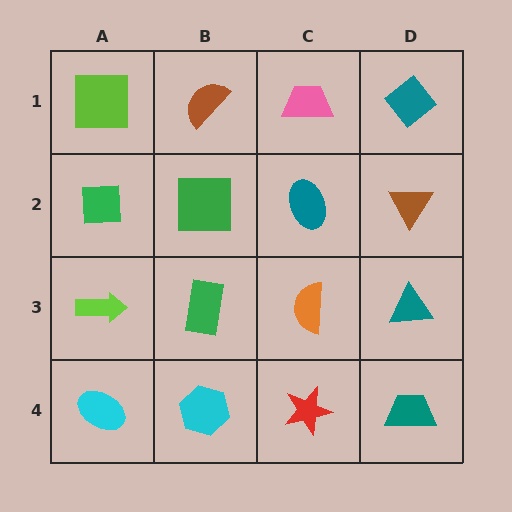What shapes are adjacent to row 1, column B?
A green square (row 2, column B), a lime square (row 1, column A), a pink trapezoid (row 1, column C).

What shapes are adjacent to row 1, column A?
A green square (row 2, column A), a brown semicircle (row 1, column B).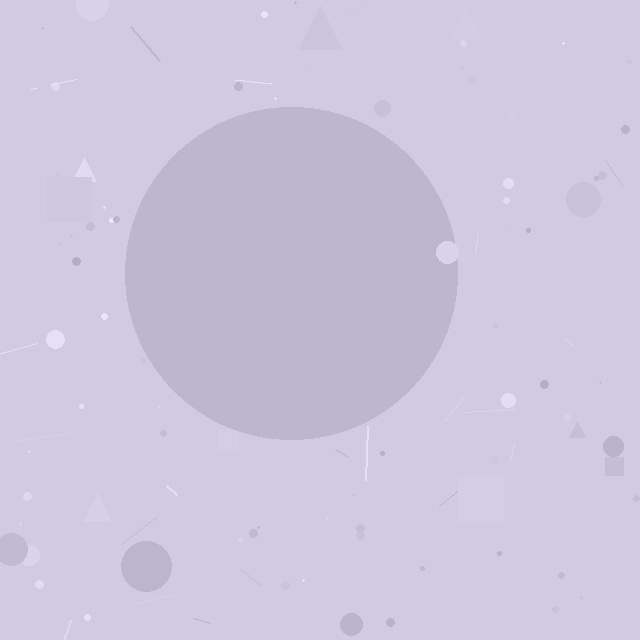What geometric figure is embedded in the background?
A circle is embedded in the background.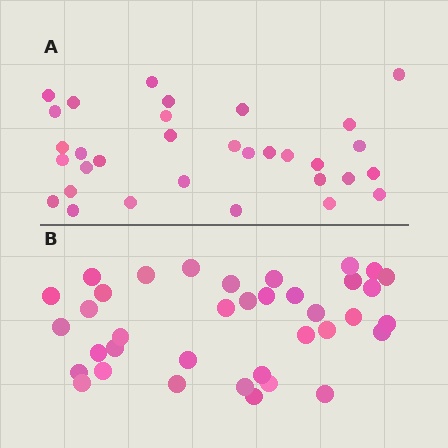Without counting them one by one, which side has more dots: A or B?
Region B (the bottom region) has more dots.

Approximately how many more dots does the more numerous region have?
Region B has about 5 more dots than region A.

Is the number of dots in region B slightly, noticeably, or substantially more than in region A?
Region B has only slightly more — the two regions are fairly close. The ratio is roughly 1.2 to 1.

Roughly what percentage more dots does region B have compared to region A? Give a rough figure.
About 15% more.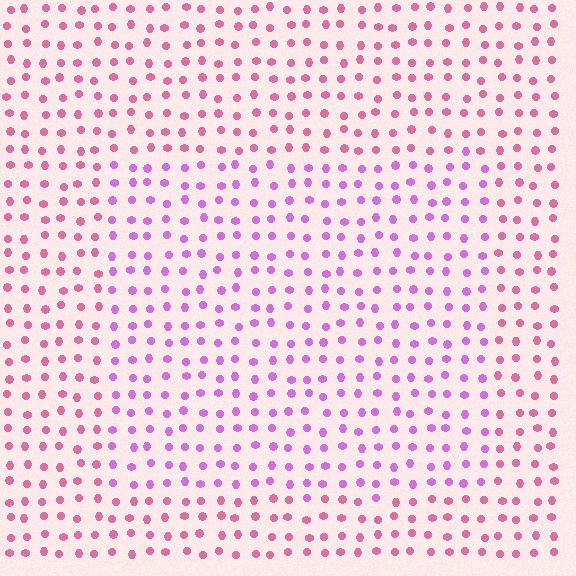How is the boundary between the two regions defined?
The boundary is defined purely by a slight shift in hue (about 37 degrees). Spacing, size, and orientation are identical on both sides.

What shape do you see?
I see a rectangle.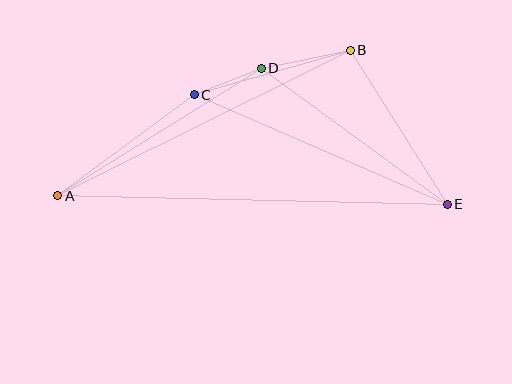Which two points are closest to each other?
Points C and D are closest to each other.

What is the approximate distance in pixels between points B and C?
The distance between B and C is approximately 162 pixels.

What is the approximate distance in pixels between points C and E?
The distance between C and E is approximately 275 pixels.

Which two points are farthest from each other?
Points A and E are farthest from each other.